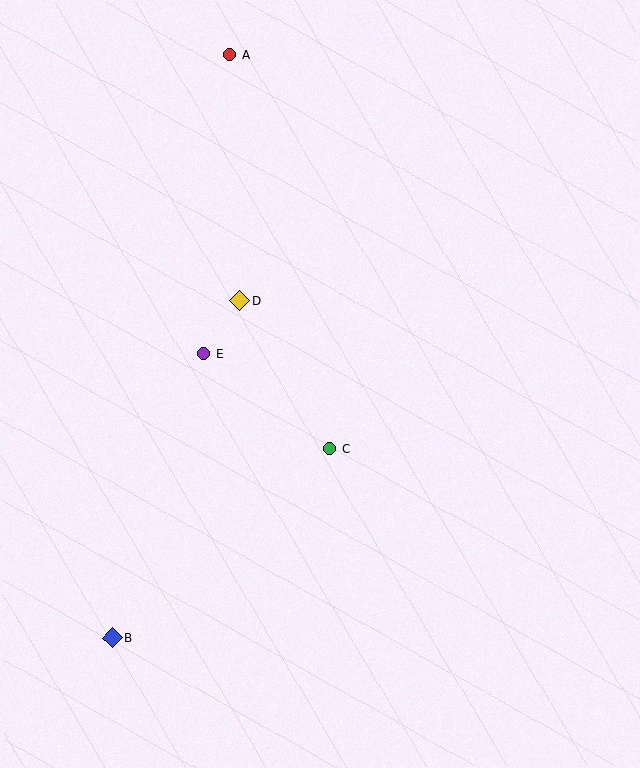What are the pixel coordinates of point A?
Point A is at (230, 55).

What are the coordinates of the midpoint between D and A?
The midpoint between D and A is at (235, 178).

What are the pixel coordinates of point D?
Point D is at (240, 301).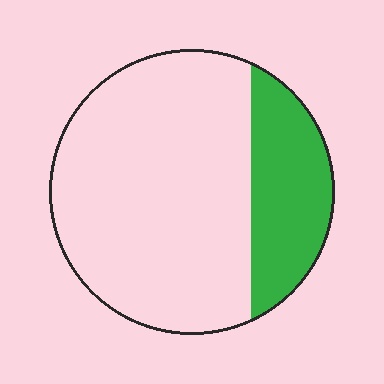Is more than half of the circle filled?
No.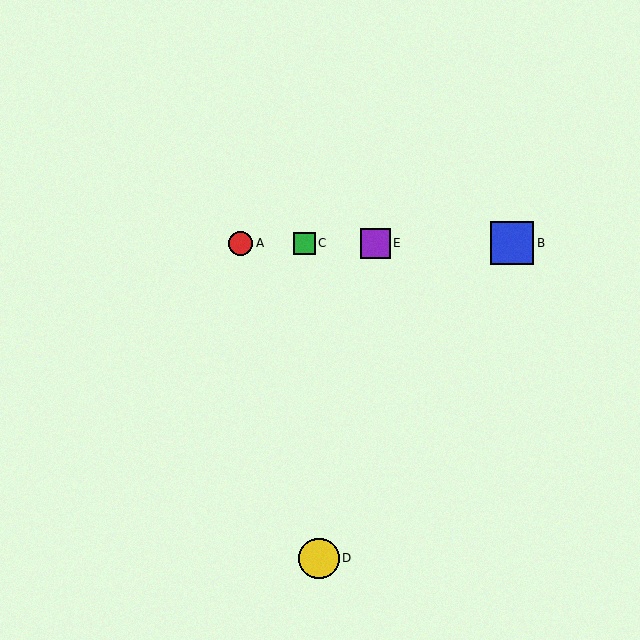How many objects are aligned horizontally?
4 objects (A, B, C, E) are aligned horizontally.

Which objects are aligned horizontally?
Objects A, B, C, E are aligned horizontally.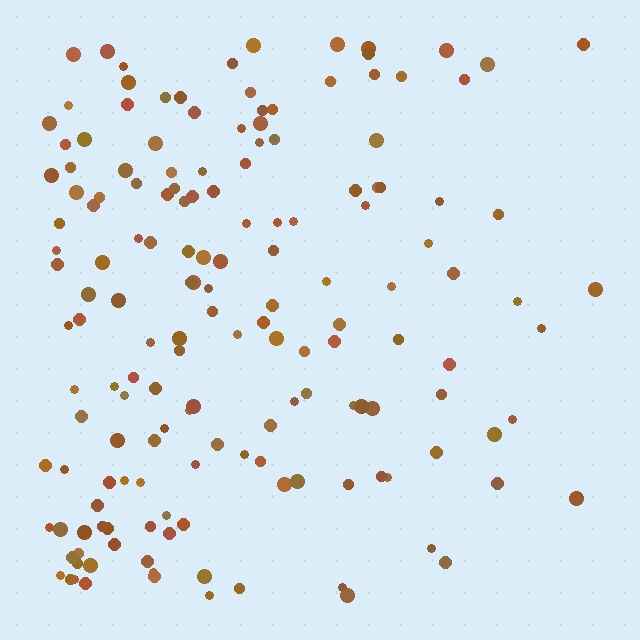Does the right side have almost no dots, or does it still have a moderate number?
Still a moderate number, just noticeably fewer than the left.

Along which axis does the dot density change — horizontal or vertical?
Horizontal.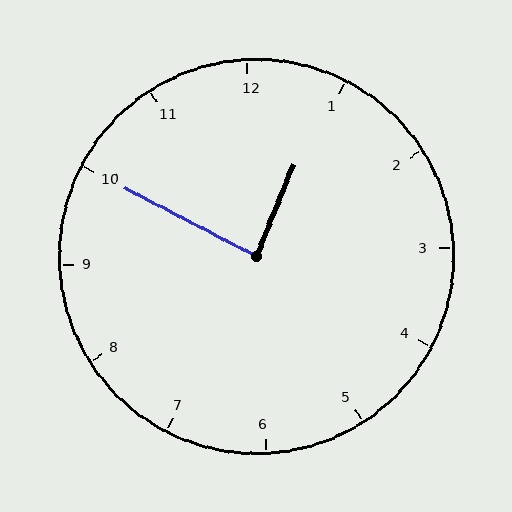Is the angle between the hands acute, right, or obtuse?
It is right.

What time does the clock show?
12:50.